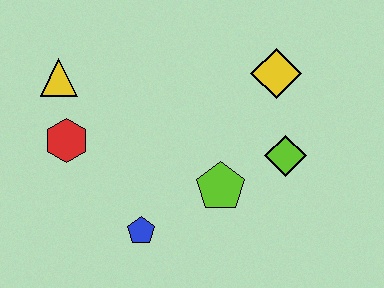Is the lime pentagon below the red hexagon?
Yes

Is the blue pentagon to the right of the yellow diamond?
No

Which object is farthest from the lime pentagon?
The yellow triangle is farthest from the lime pentagon.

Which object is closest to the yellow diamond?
The lime diamond is closest to the yellow diamond.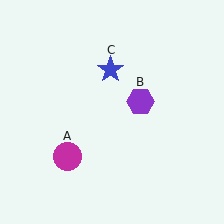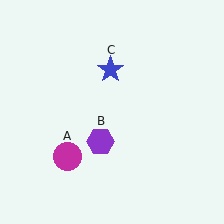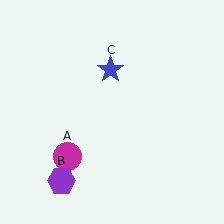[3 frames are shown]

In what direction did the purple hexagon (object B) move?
The purple hexagon (object B) moved down and to the left.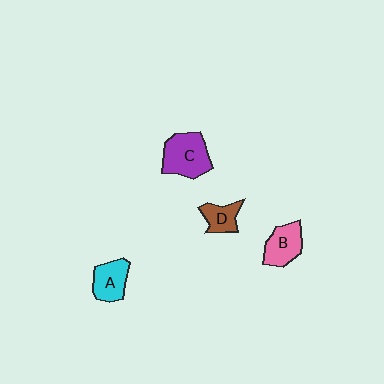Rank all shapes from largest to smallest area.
From largest to smallest: C (purple), B (pink), A (cyan), D (brown).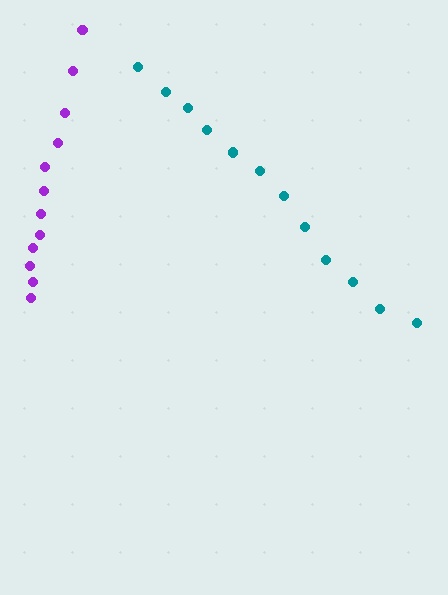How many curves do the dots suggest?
There are 2 distinct paths.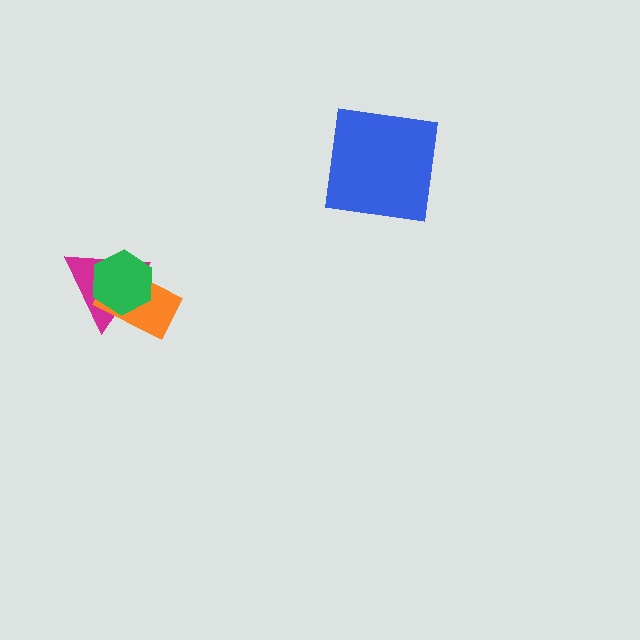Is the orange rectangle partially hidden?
Yes, it is partially covered by another shape.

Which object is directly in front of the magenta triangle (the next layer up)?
The orange rectangle is directly in front of the magenta triangle.